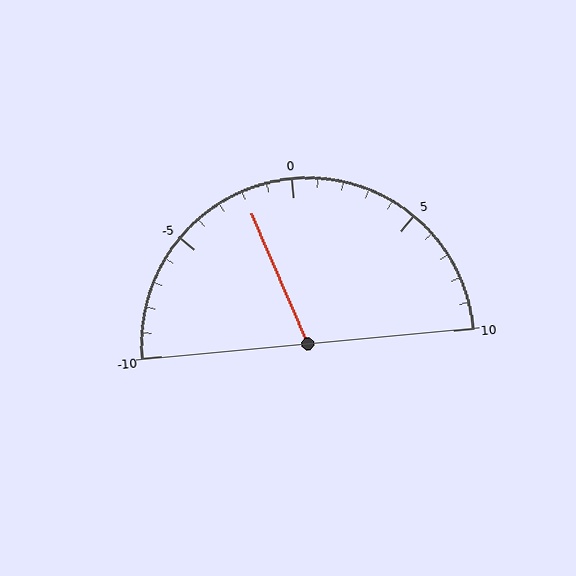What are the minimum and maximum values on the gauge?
The gauge ranges from -10 to 10.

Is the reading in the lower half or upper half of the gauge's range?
The reading is in the lower half of the range (-10 to 10).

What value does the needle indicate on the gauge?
The needle indicates approximately -2.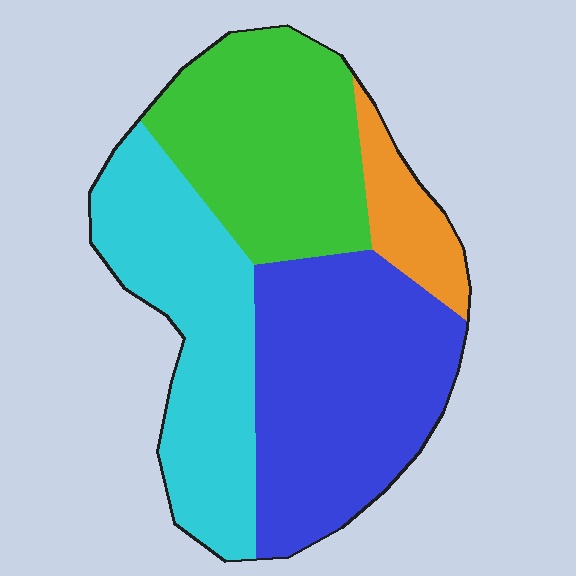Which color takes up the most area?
Blue, at roughly 35%.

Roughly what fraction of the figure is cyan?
Cyan covers 29% of the figure.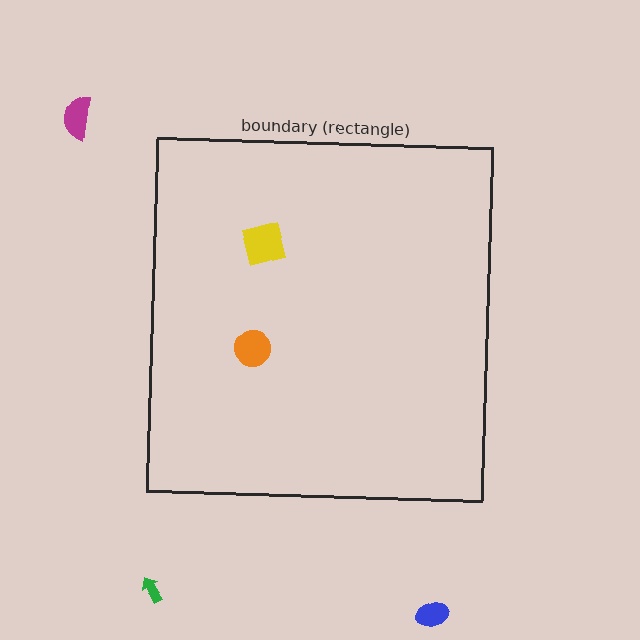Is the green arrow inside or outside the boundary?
Outside.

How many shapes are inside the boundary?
2 inside, 3 outside.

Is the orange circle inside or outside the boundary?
Inside.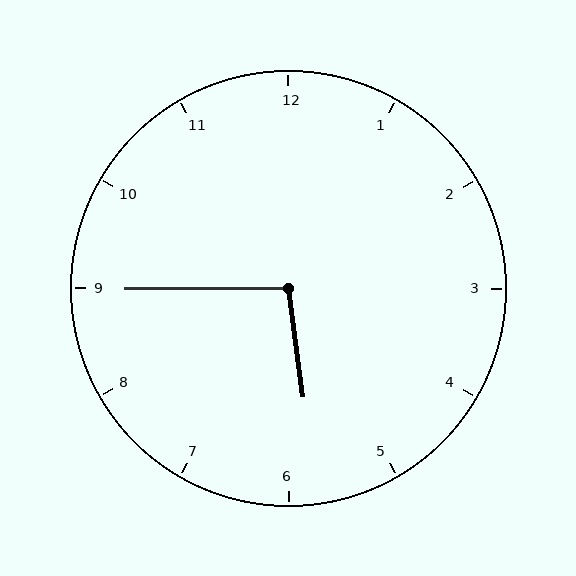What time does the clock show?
5:45.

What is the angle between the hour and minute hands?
Approximately 98 degrees.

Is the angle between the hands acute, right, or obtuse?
It is obtuse.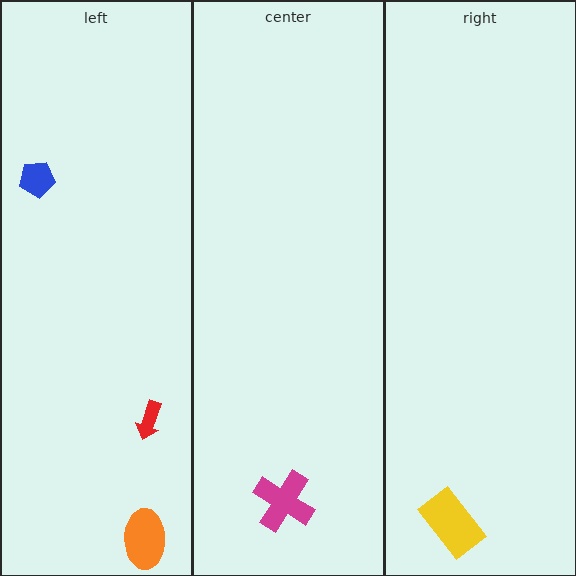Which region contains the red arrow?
The left region.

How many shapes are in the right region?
1.